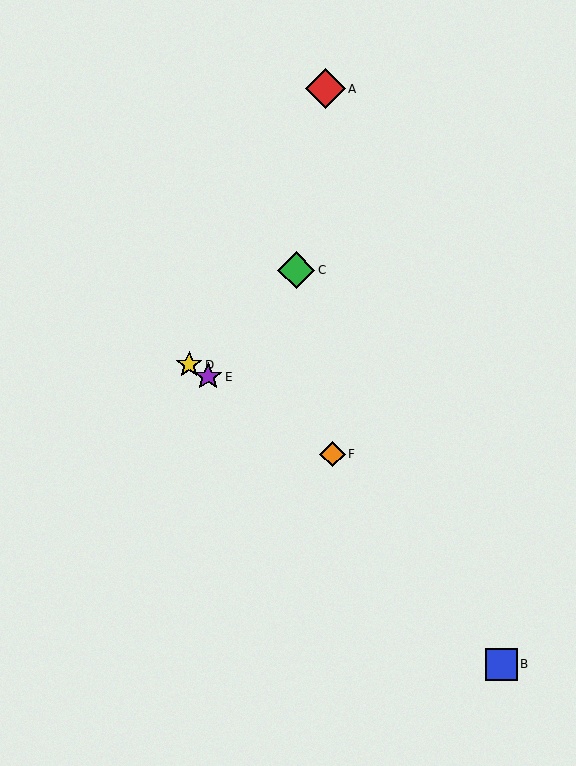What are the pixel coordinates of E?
Object E is at (208, 376).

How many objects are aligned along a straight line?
3 objects (D, E, F) are aligned along a straight line.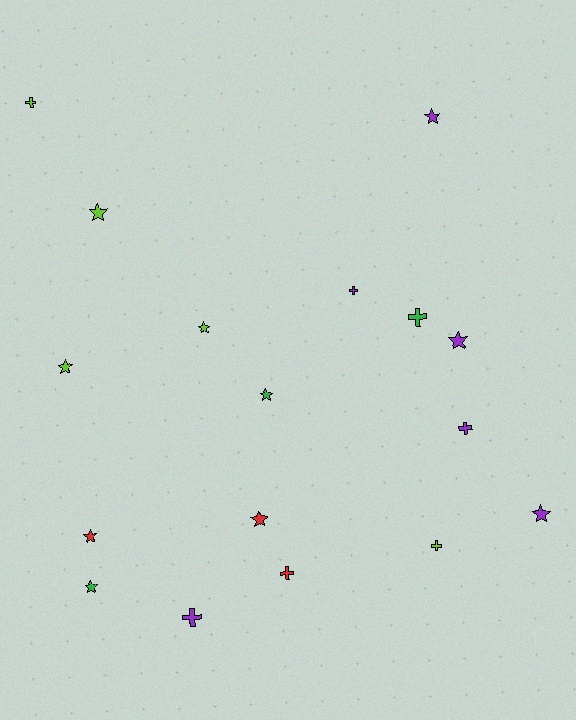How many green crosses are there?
There is 1 green cross.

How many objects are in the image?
There are 17 objects.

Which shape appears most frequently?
Star, with 10 objects.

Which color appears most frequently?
Purple, with 6 objects.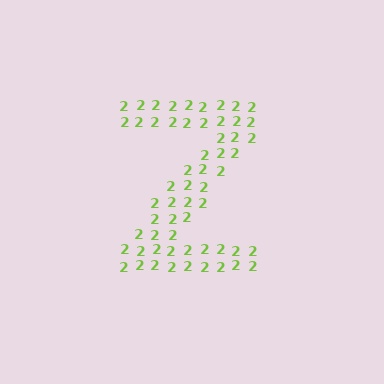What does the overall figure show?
The overall figure shows the letter Z.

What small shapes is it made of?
It is made of small digit 2's.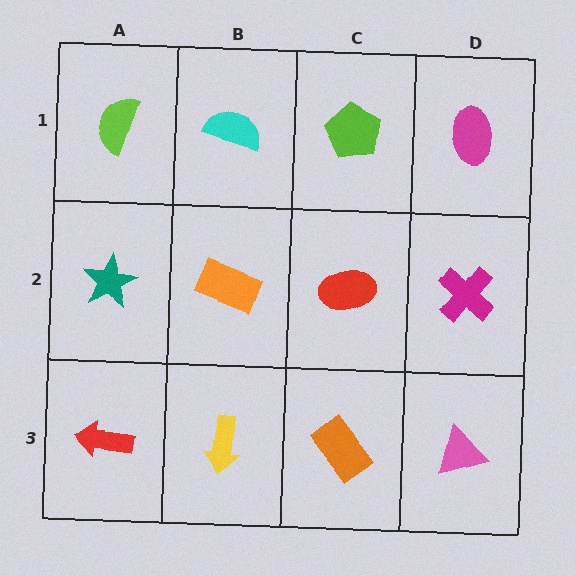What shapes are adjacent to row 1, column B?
An orange rectangle (row 2, column B), a lime semicircle (row 1, column A), a lime pentagon (row 1, column C).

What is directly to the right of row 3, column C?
A pink triangle.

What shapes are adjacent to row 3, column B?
An orange rectangle (row 2, column B), a red arrow (row 3, column A), an orange rectangle (row 3, column C).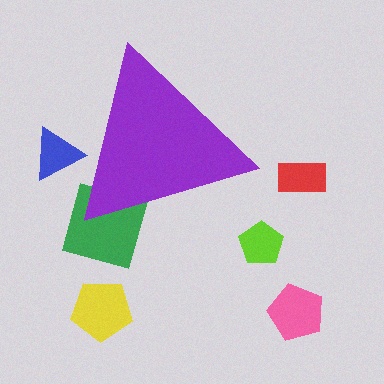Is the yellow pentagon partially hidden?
No, the yellow pentagon is fully visible.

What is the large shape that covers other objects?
A purple triangle.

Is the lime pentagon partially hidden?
No, the lime pentagon is fully visible.